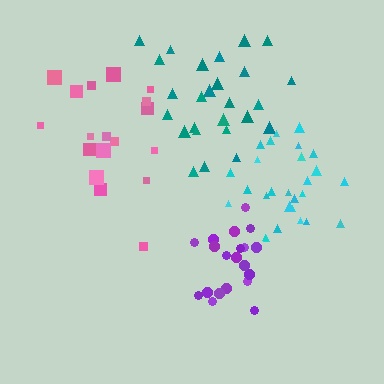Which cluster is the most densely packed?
Cyan.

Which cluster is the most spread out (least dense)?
Pink.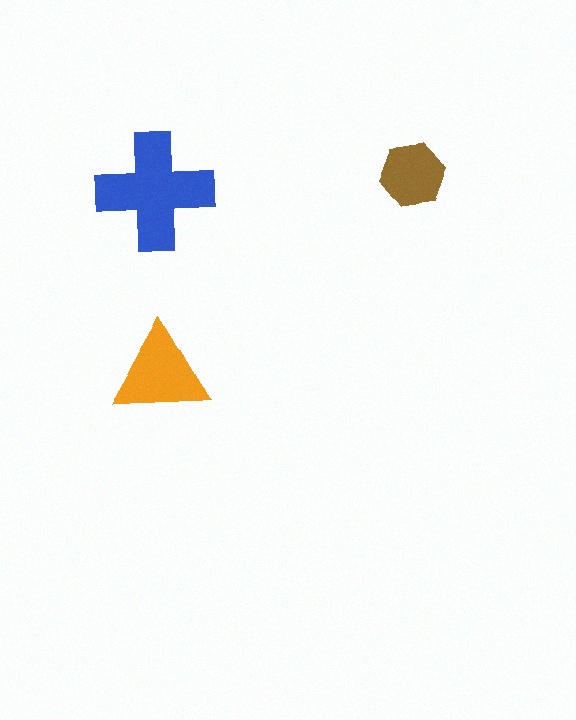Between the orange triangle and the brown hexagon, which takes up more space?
The orange triangle.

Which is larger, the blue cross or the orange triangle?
The blue cross.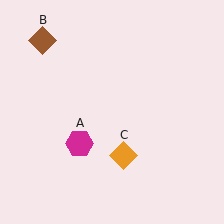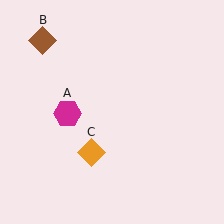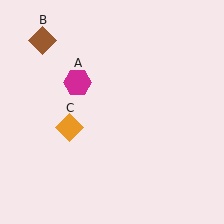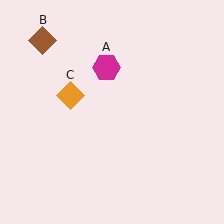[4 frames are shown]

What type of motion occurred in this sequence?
The magenta hexagon (object A), orange diamond (object C) rotated clockwise around the center of the scene.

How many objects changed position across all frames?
2 objects changed position: magenta hexagon (object A), orange diamond (object C).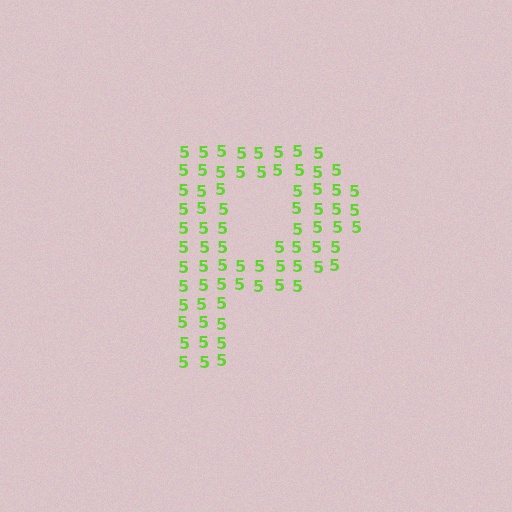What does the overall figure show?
The overall figure shows the letter P.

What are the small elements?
The small elements are digit 5's.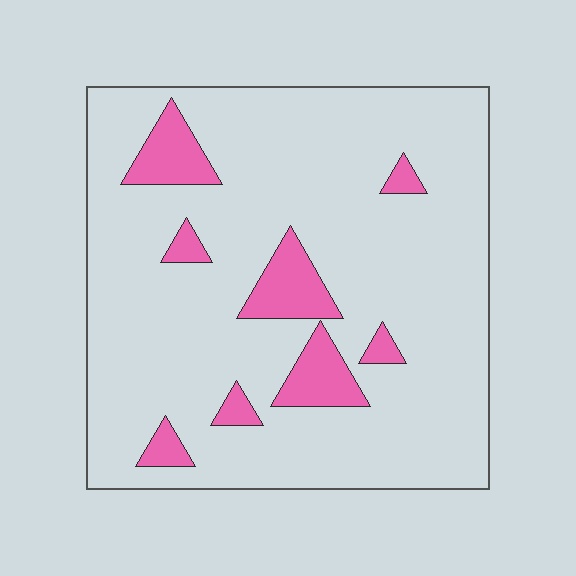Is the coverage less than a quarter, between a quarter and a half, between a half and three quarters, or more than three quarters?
Less than a quarter.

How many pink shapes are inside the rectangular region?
8.